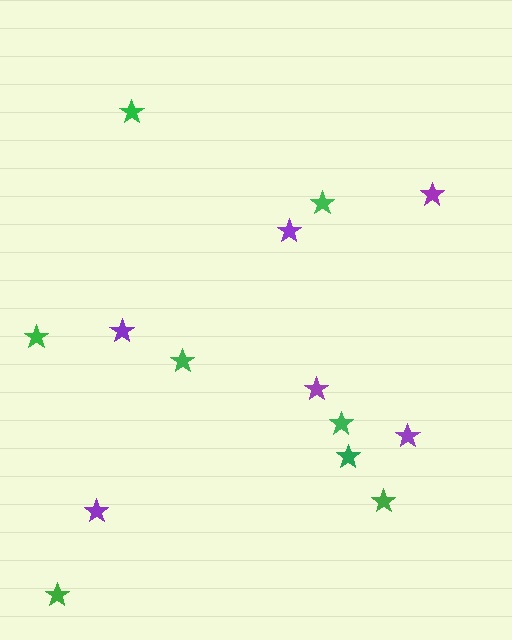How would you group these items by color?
There are 2 groups: one group of purple stars (6) and one group of green stars (8).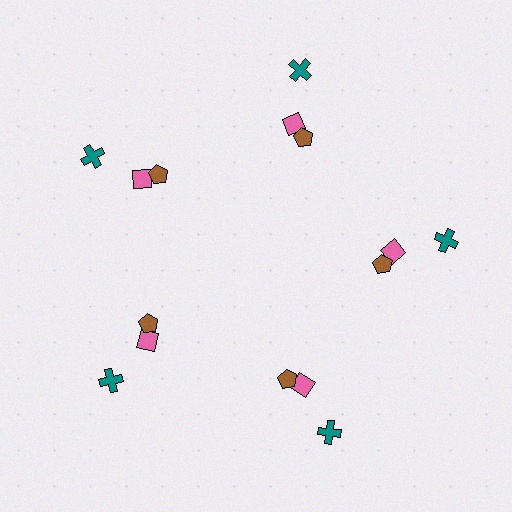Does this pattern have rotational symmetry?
Yes, this pattern has 5-fold rotational symmetry. It looks the same after rotating 72 degrees around the center.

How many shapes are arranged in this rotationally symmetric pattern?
There are 15 shapes, arranged in 5 groups of 3.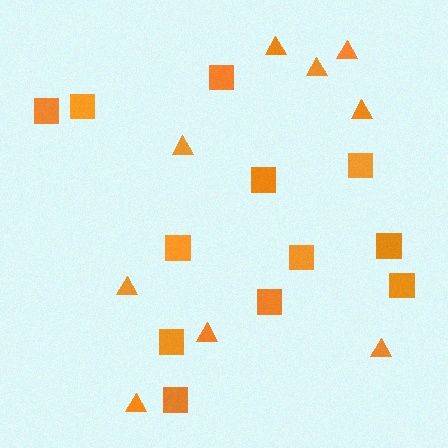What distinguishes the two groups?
There are 2 groups: one group of squares (12) and one group of triangles (9).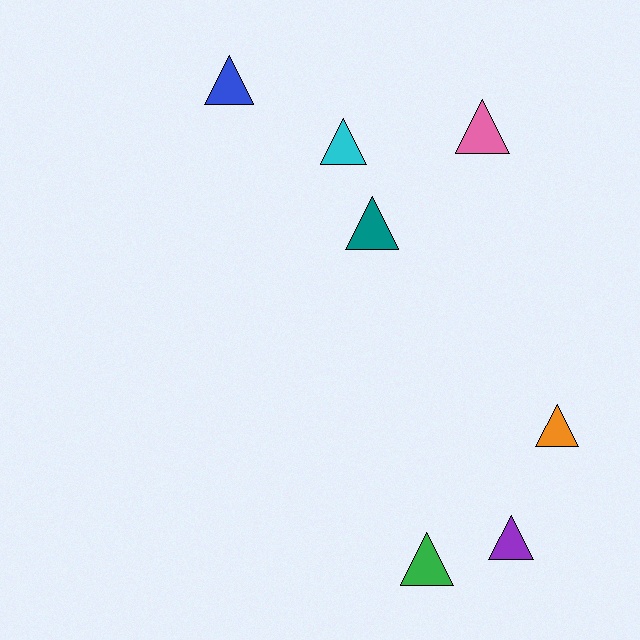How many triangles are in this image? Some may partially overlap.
There are 7 triangles.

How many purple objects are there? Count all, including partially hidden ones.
There is 1 purple object.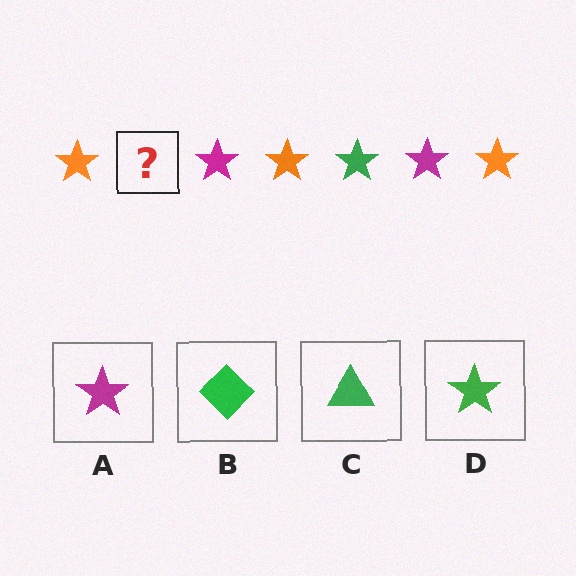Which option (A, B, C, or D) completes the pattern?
D.